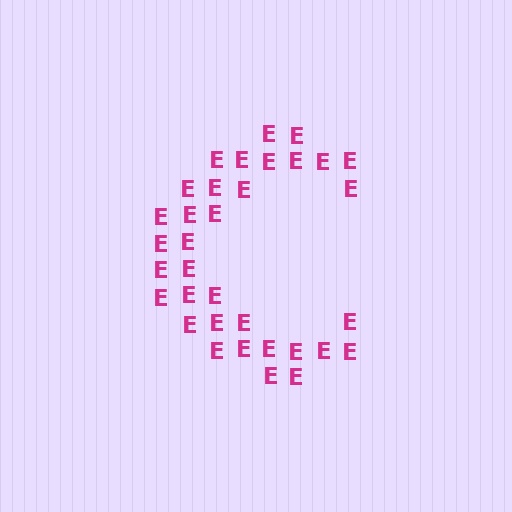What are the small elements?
The small elements are letter E's.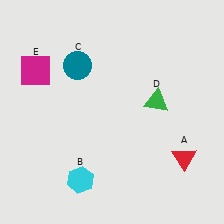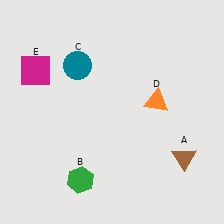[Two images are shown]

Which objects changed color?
A changed from red to brown. B changed from cyan to green. D changed from green to orange.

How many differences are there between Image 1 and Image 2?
There are 3 differences between the two images.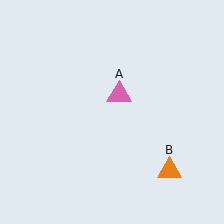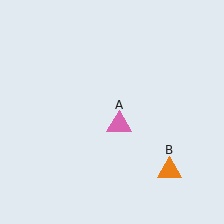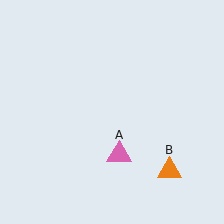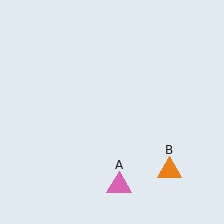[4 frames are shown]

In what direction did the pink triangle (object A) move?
The pink triangle (object A) moved down.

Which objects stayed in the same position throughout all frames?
Orange triangle (object B) remained stationary.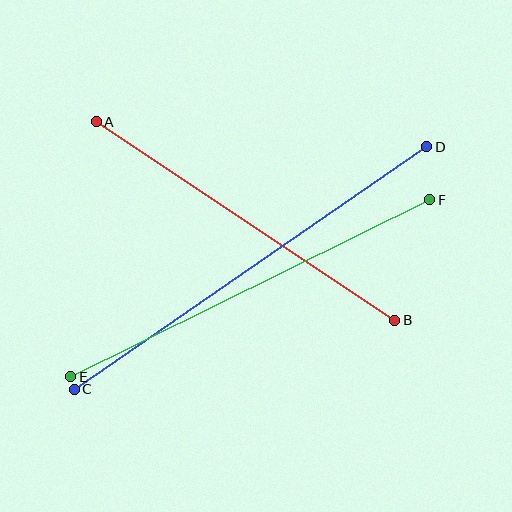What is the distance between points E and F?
The distance is approximately 400 pixels.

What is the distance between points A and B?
The distance is approximately 358 pixels.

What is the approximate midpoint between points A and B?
The midpoint is at approximately (245, 221) pixels.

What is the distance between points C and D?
The distance is approximately 428 pixels.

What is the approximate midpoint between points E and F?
The midpoint is at approximately (250, 288) pixels.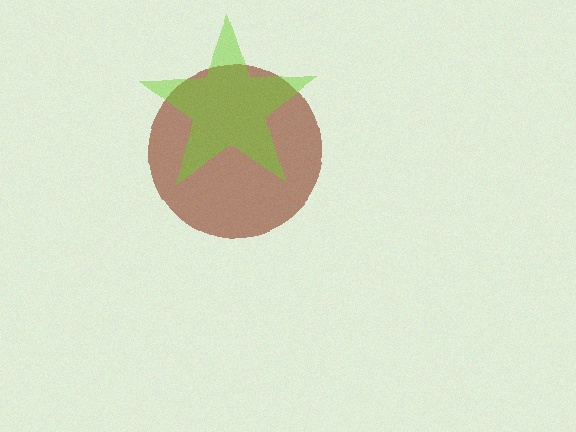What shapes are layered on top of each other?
The layered shapes are: a brown circle, a lime star.